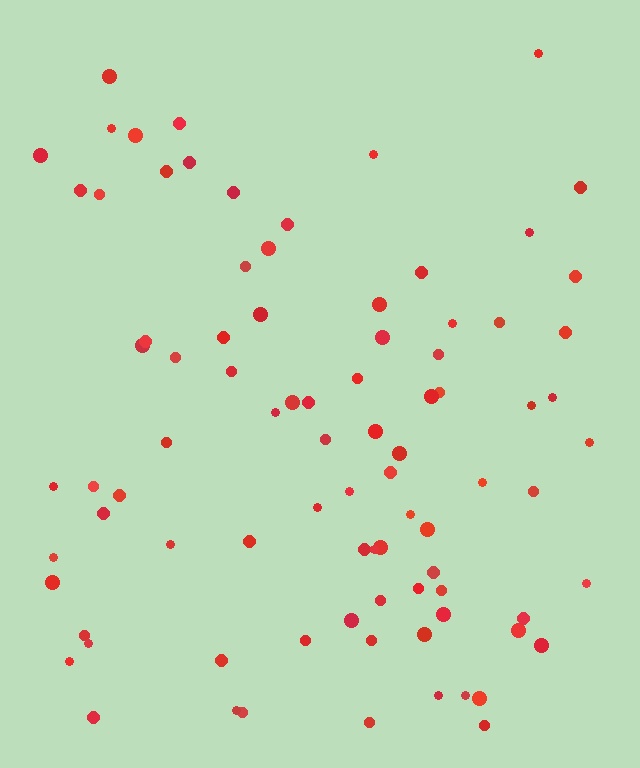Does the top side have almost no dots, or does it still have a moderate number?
Still a moderate number, just noticeably fewer than the bottom.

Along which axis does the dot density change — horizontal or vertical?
Vertical.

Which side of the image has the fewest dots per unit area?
The top.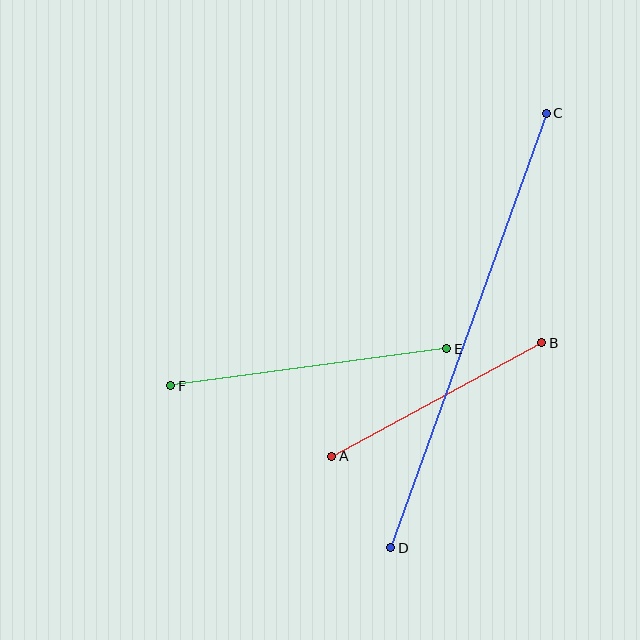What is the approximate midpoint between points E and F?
The midpoint is at approximately (309, 367) pixels.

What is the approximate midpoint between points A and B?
The midpoint is at approximately (437, 400) pixels.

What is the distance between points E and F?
The distance is approximately 279 pixels.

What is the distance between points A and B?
The distance is approximately 239 pixels.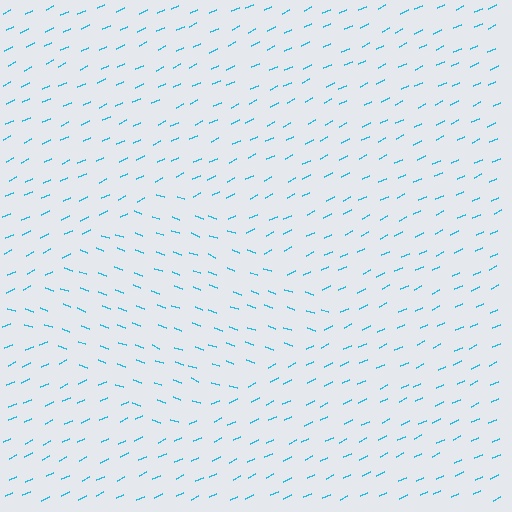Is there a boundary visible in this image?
Yes, there is a texture boundary formed by a change in line orientation.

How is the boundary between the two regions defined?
The boundary is defined purely by a change in line orientation (approximately 45 degrees difference). All lines are the same color and thickness.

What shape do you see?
I see a diamond.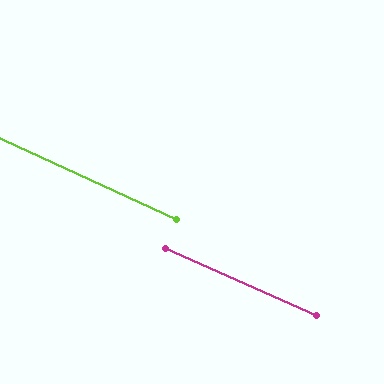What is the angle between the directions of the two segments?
Approximately 1 degree.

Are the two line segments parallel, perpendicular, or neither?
Parallel — their directions differ by only 0.9°.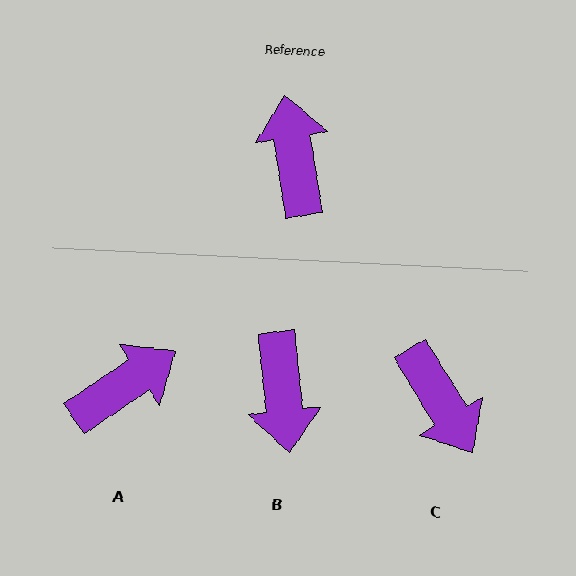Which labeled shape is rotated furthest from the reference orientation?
B, about 177 degrees away.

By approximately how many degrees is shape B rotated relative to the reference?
Approximately 177 degrees counter-clockwise.